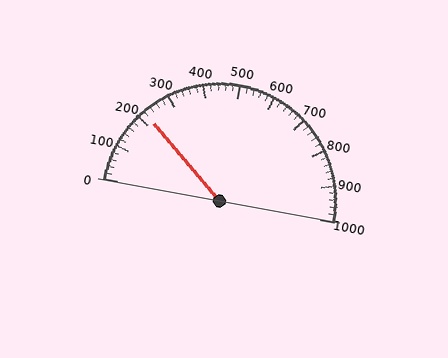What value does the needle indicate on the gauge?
The needle indicates approximately 220.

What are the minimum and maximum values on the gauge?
The gauge ranges from 0 to 1000.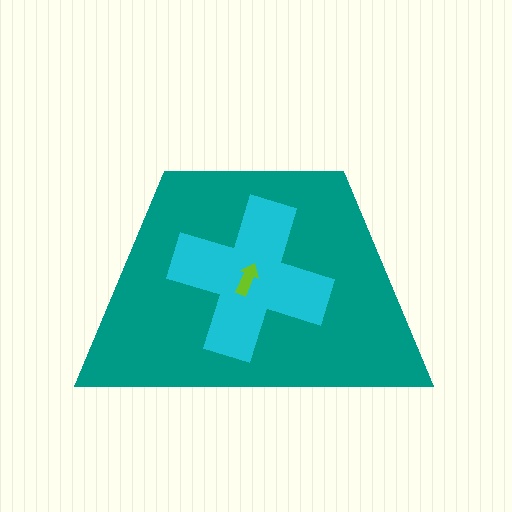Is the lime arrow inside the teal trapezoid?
Yes.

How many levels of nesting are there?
3.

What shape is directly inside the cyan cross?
The lime arrow.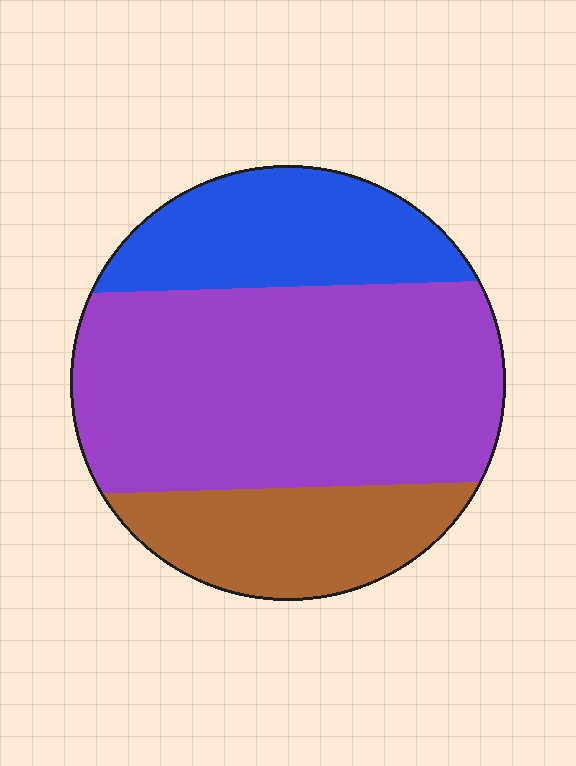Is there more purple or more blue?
Purple.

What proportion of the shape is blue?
Blue covers roughly 25% of the shape.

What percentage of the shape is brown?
Brown takes up about one fifth (1/5) of the shape.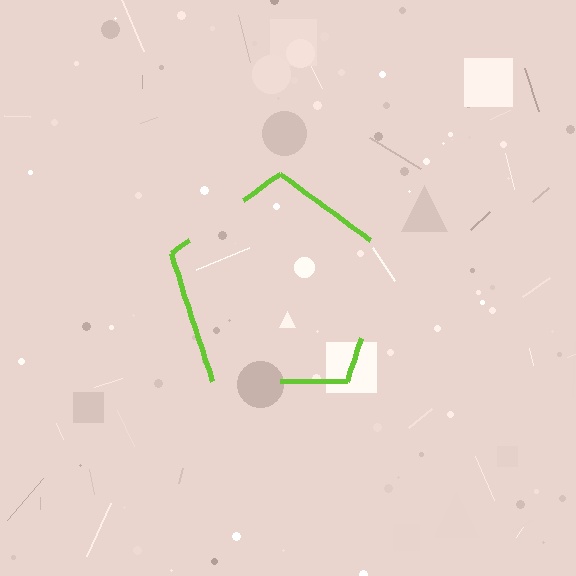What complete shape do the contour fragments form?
The contour fragments form a pentagon.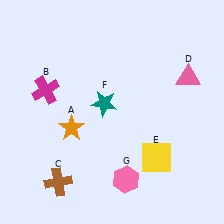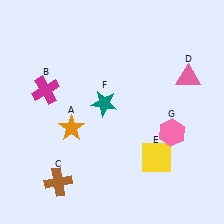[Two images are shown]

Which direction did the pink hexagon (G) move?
The pink hexagon (G) moved up.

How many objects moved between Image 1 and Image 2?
1 object moved between the two images.